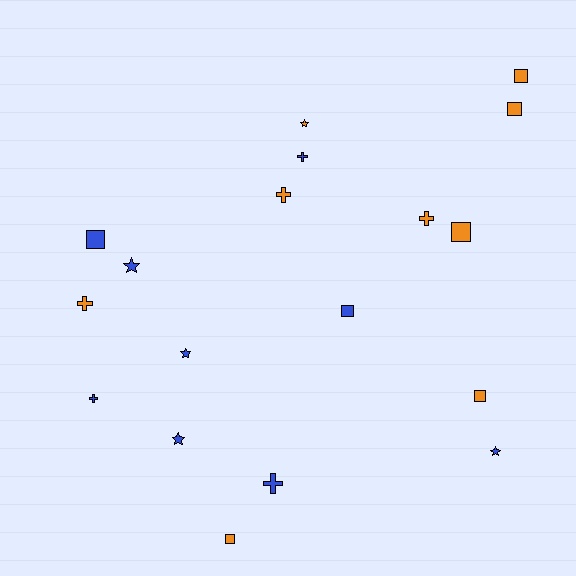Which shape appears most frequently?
Square, with 7 objects.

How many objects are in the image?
There are 18 objects.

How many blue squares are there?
There are 2 blue squares.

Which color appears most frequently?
Orange, with 9 objects.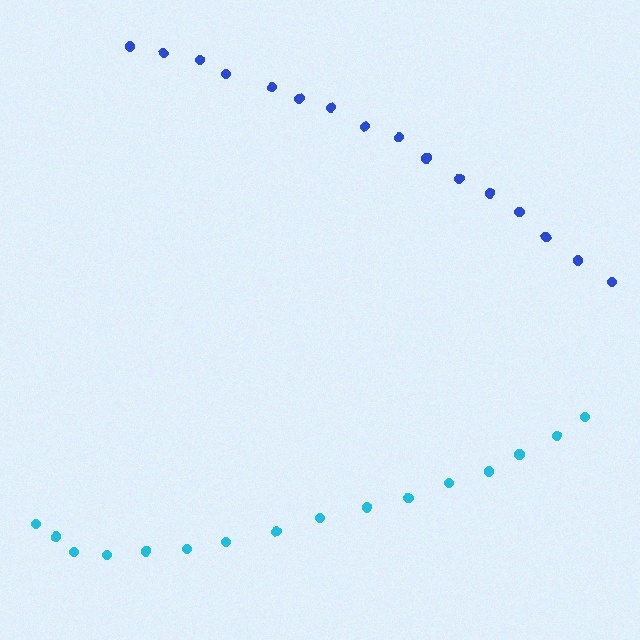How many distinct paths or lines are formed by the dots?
There are 2 distinct paths.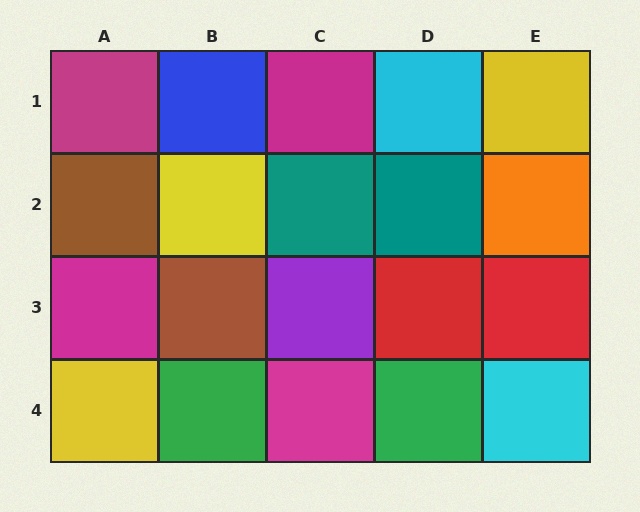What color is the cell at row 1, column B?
Blue.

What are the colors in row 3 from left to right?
Magenta, brown, purple, red, red.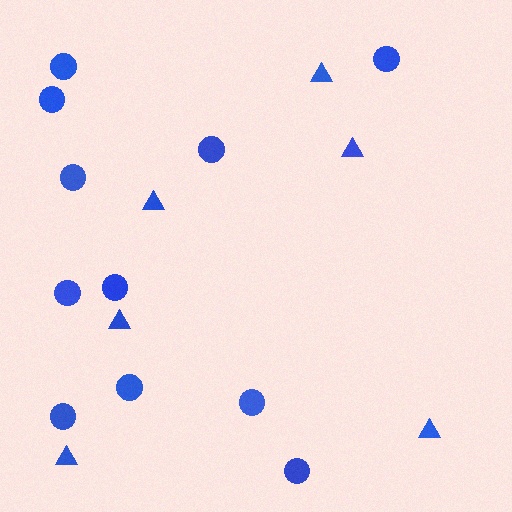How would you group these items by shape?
There are 2 groups: one group of circles (11) and one group of triangles (6).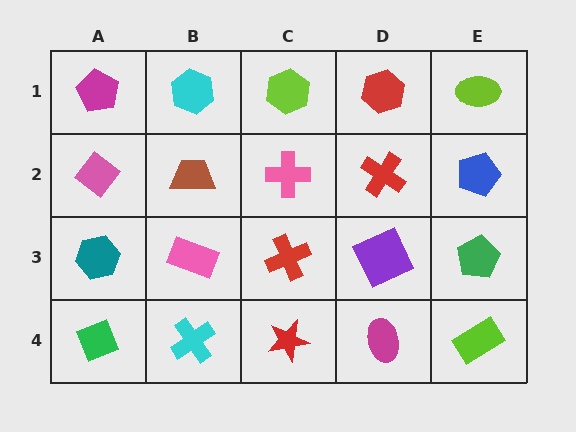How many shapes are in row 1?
5 shapes.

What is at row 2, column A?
A pink diamond.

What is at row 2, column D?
A red cross.